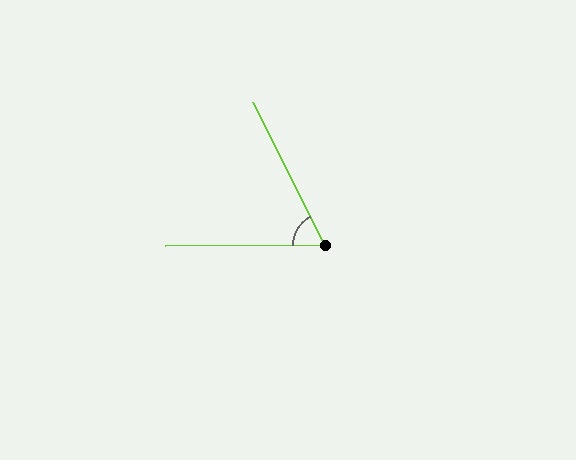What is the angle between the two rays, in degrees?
Approximately 63 degrees.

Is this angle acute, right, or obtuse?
It is acute.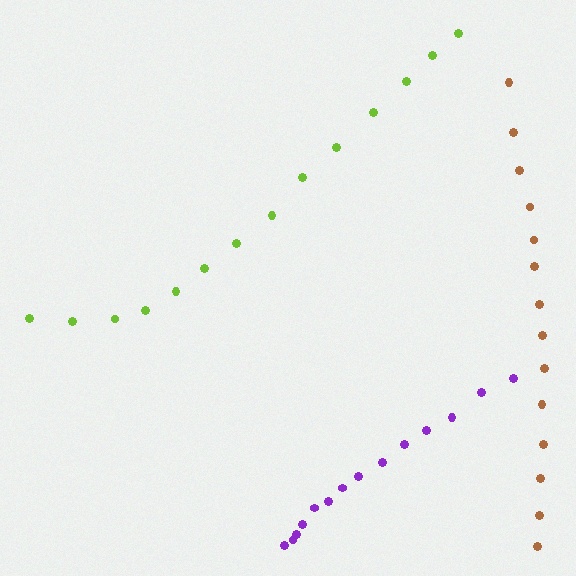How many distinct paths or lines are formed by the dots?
There are 3 distinct paths.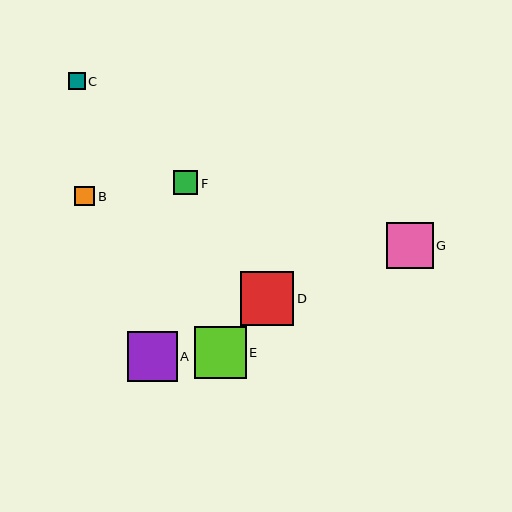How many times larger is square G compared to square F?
Square G is approximately 1.9 times the size of square F.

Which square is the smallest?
Square C is the smallest with a size of approximately 17 pixels.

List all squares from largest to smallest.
From largest to smallest: D, E, A, G, F, B, C.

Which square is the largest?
Square D is the largest with a size of approximately 54 pixels.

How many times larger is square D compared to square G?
Square D is approximately 1.2 times the size of square G.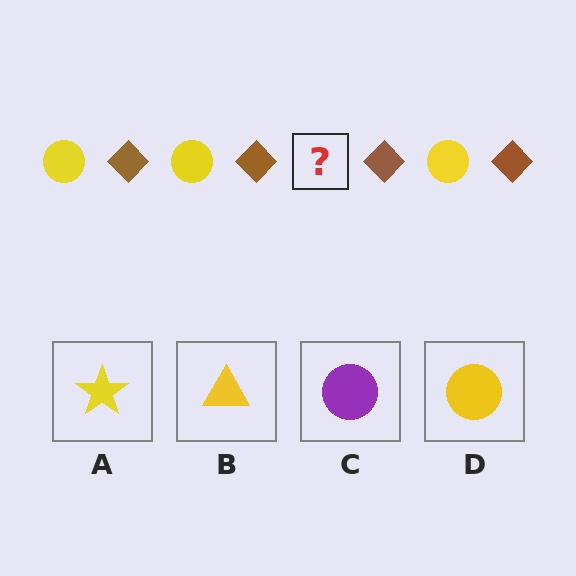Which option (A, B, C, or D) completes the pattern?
D.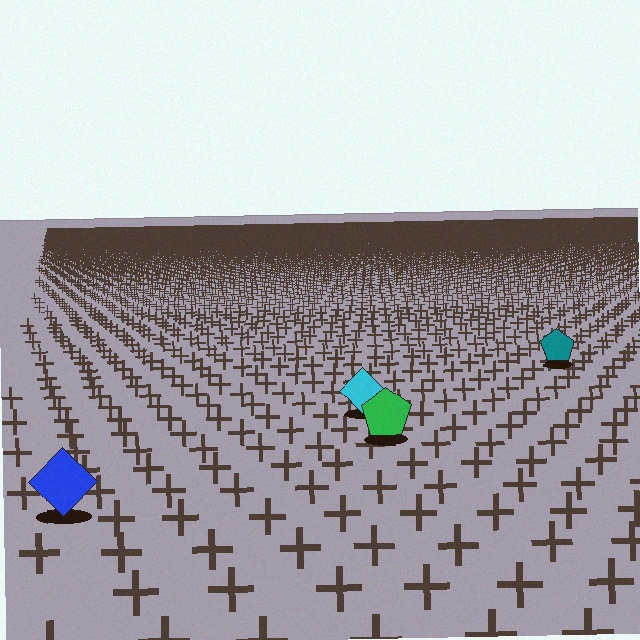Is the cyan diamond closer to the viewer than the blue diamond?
No. The blue diamond is closer — you can tell from the texture gradient: the ground texture is coarser near it.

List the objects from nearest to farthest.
From nearest to farthest: the blue diamond, the green pentagon, the cyan diamond, the teal pentagon.